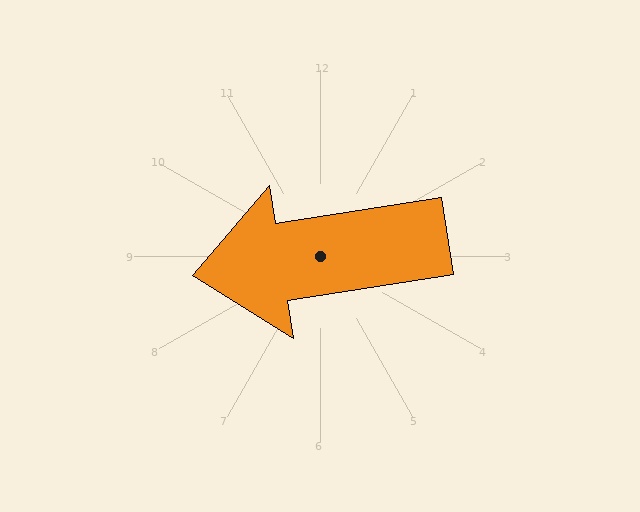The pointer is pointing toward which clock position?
Roughly 9 o'clock.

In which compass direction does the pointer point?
West.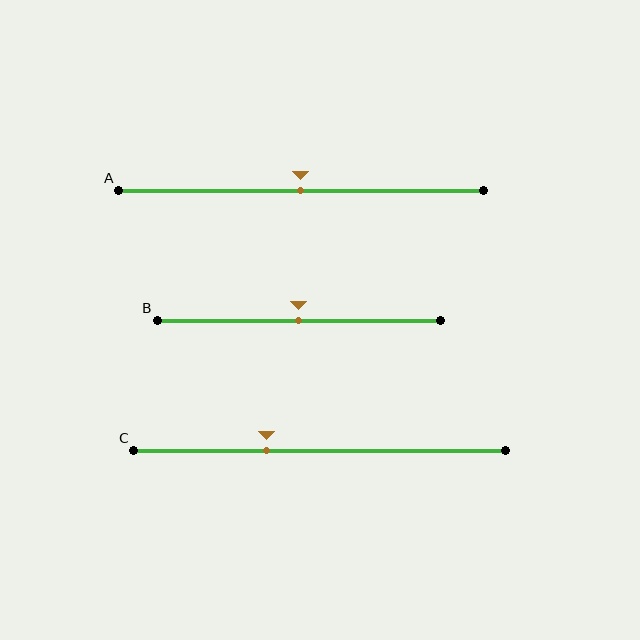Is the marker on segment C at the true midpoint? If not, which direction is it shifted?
No, the marker on segment C is shifted to the left by about 14% of the segment length.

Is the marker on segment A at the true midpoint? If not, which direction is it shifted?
Yes, the marker on segment A is at the true midpoint.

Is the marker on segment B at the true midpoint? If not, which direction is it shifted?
Yes, the marker on segment B is at the true midpoint.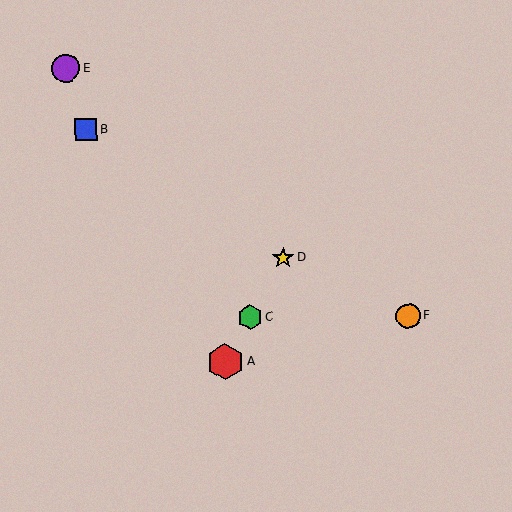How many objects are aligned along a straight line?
3 objects (A, C, D) are aligned along a straight line.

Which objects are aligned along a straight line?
Objects A, C, D are aligned along a straight line.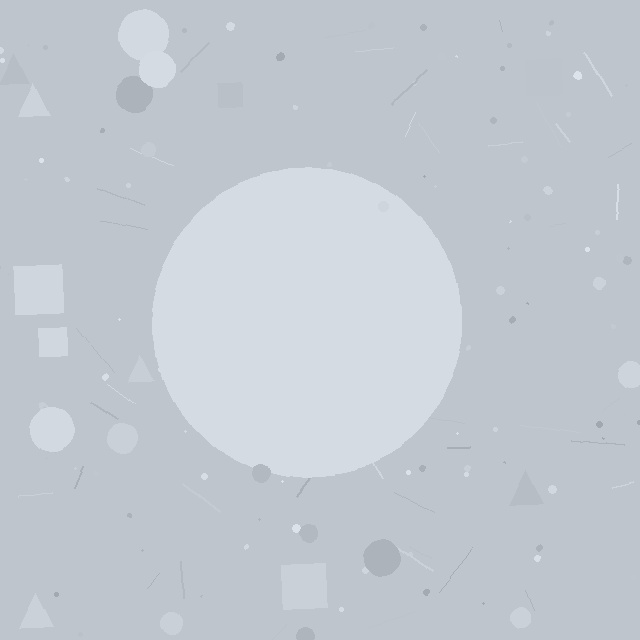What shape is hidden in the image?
A circle is hidden in the image.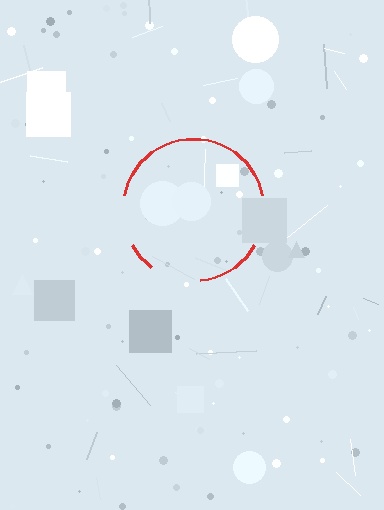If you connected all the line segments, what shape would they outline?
They would outline a circle.